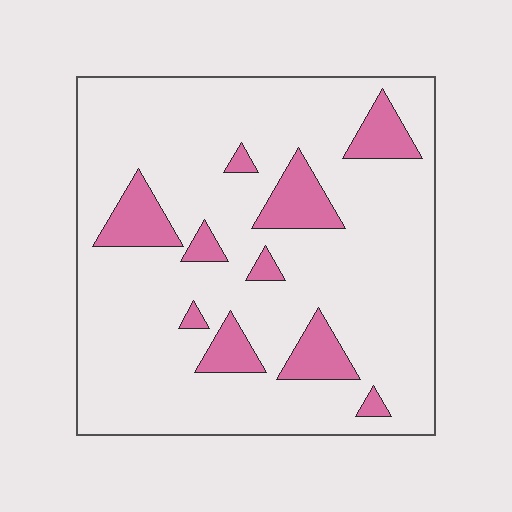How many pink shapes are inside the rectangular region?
10.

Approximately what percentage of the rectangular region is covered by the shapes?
Approximately 15%.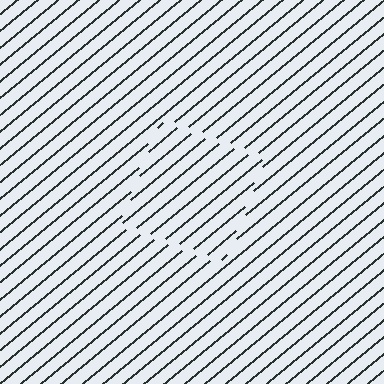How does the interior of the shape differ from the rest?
The interior of the shape contains the same grating, shifted by half a period — the contour is defined by the phase discontinuity where line-ends from the inner and outer gratings abut.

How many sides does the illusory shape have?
4 sides — the line-ends trace a square.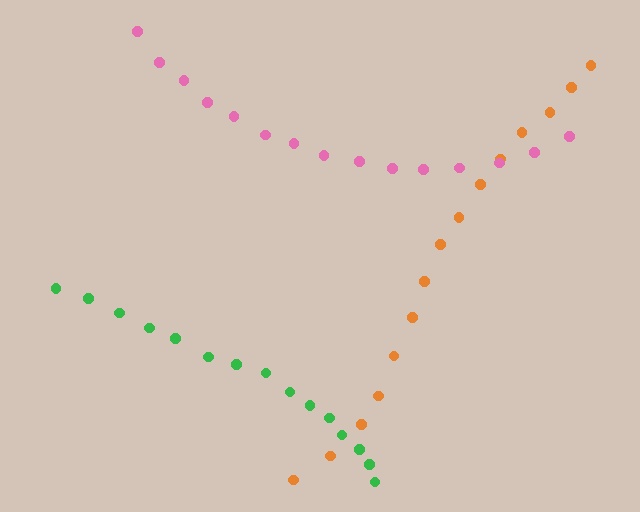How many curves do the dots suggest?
There are 3 distinct paths.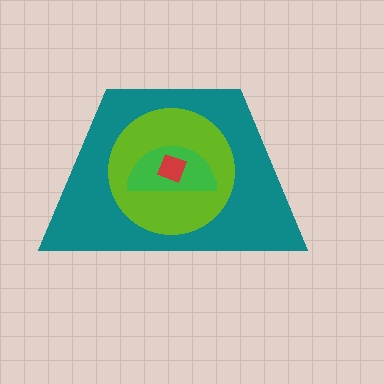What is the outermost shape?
The teal trapezoid.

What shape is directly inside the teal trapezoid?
The lime circle.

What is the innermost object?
The red square.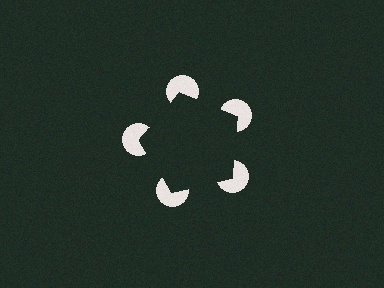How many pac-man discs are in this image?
There are 5 — one at each vertex of the illusory pentagon.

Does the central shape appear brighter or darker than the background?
It typically appears slightly darker than the background, even though no actual brightness change is drawn.